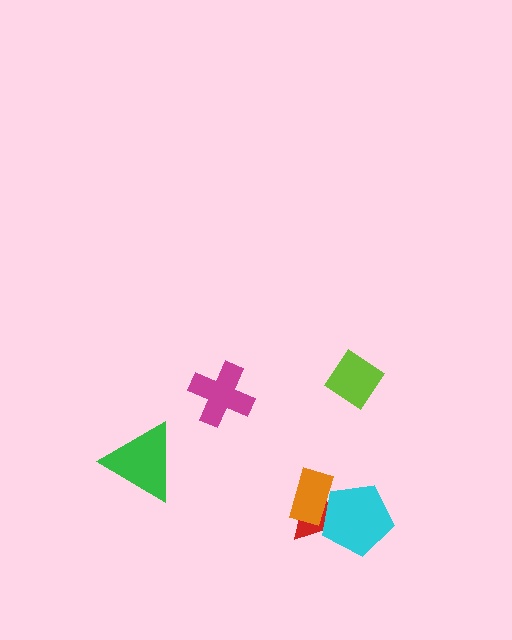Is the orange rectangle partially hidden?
Yes, it is partially covered by another shape.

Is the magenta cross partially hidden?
No, no other shape covers it.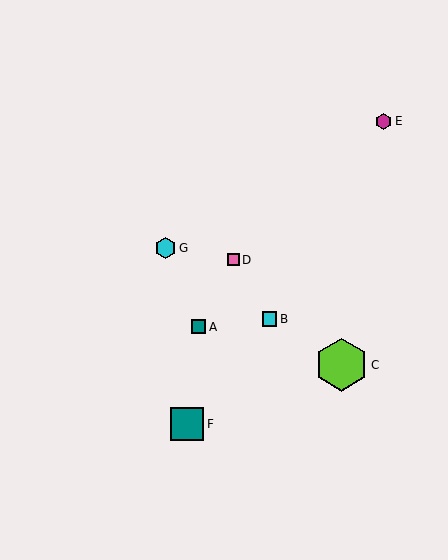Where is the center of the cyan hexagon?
The center of the cyan hexagon is at (165, 248).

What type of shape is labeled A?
Shape A is a teal square.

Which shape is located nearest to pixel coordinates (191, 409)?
The teal square (labeled F) at (187, 424) is nearest to that location.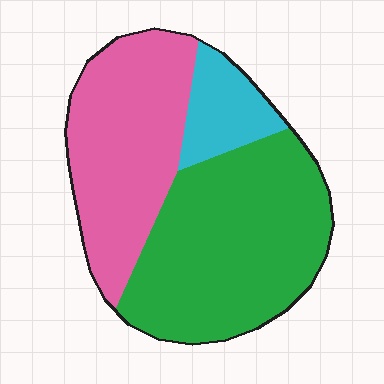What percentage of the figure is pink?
Pink covers roughly 40% of the figure.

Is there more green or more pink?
Green.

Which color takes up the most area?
Green, at roughly 50%.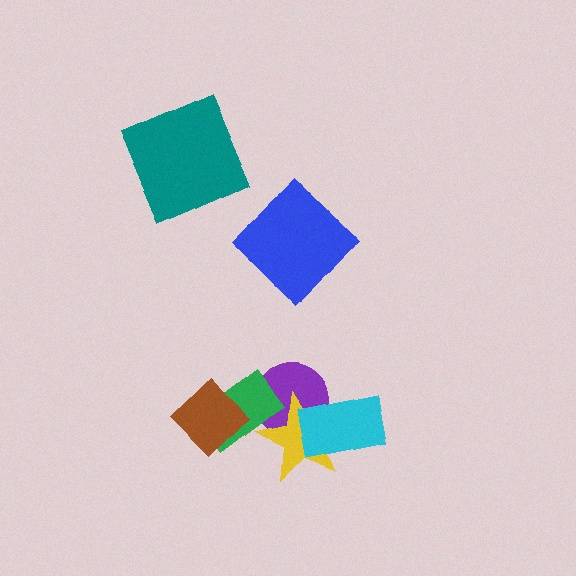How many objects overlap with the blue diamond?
0 objects overlap with the blue diamond.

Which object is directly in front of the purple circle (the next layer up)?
The green rectangle is directly in front of the purple circle.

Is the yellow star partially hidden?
Yes, it is partially covered by another shape.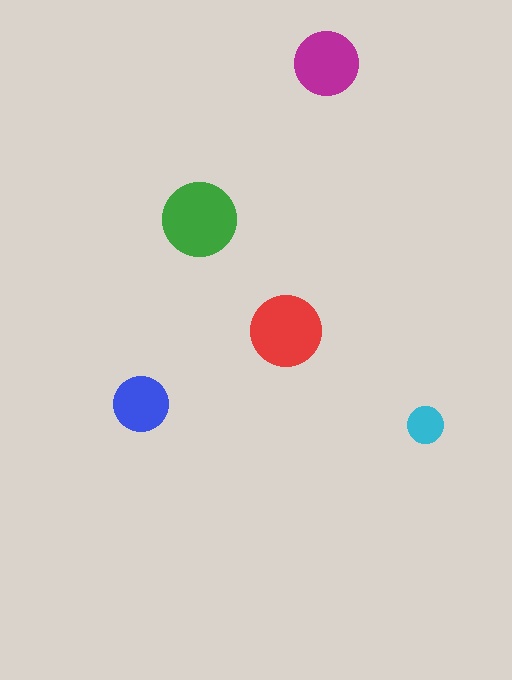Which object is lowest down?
The cyan circle is bottommost.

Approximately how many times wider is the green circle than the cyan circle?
About 2 times wider.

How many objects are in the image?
There are 5 objects in the image.